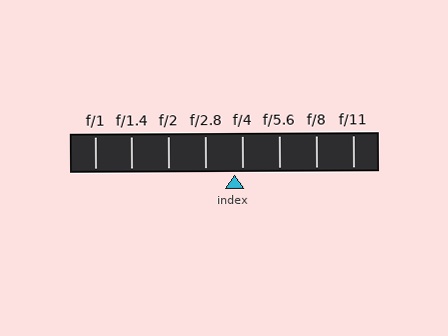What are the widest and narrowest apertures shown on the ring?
The widest aperture shown is f/1 and the narrowest is f/11.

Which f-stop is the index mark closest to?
The index mark is closest to f/4.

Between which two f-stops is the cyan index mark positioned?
The index mark is between f/2.8 and f/4.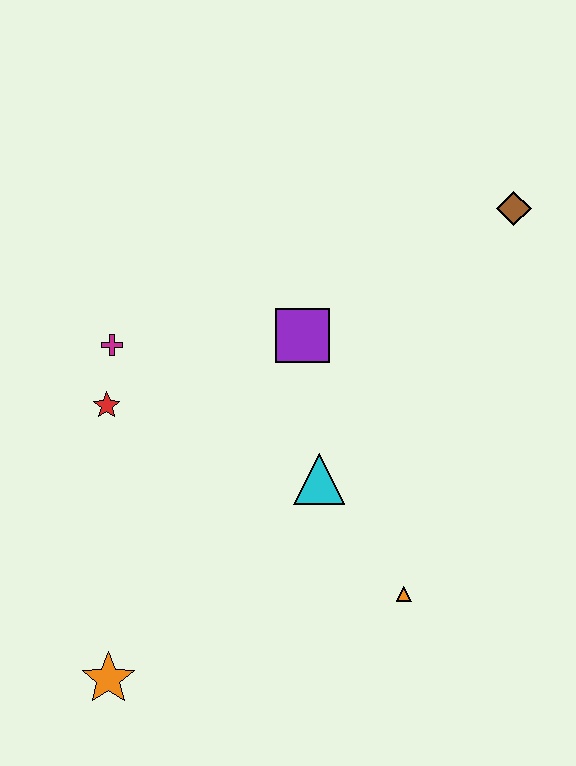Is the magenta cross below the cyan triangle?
No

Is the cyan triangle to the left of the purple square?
No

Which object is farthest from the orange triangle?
The brown diamond is farthest from the orange triangle.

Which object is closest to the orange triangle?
The cyan triangle is closest to the orange triangle.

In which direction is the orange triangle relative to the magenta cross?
The orange triangle is to the right of the magenta cross.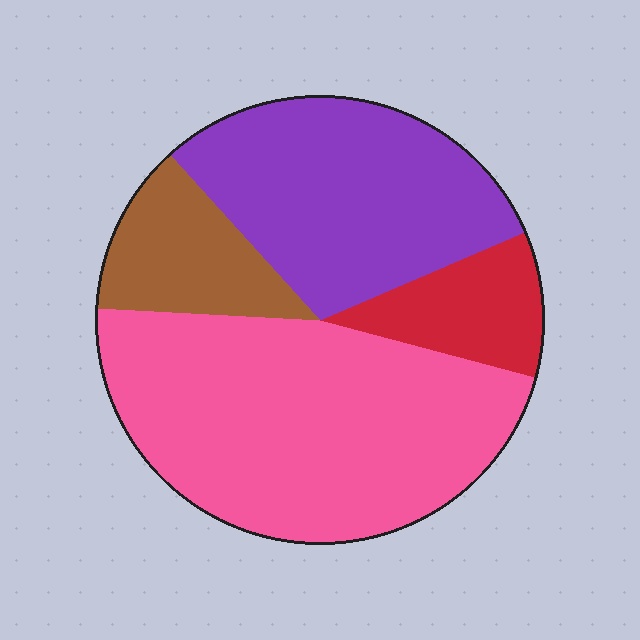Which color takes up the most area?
Pink, at roughly 45%.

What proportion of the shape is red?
Red takes up less than a quarter of the shape.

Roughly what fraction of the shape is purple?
Purple takes up about one third (1/3) of the shape.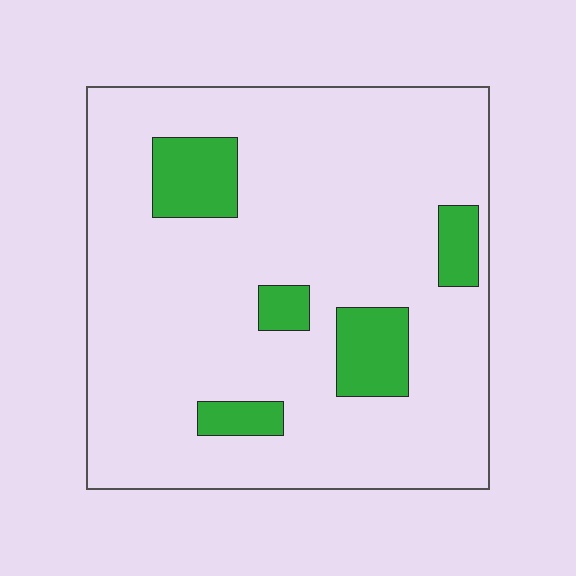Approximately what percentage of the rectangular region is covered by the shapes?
Approximately 15%.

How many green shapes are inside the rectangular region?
5.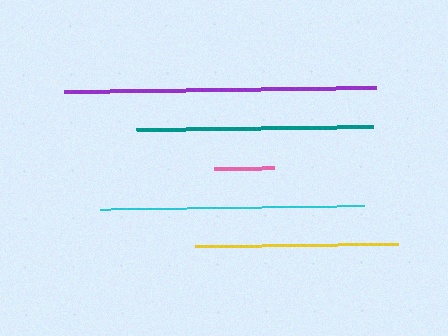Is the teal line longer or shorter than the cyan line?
The cyan line is longer than the teal line.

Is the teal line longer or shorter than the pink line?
The teal line is longer than the pink line.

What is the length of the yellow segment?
The yellow segment is approximately 203 pixels long.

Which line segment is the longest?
The purple line is the longest at approximately 313 pixels.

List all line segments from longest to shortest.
From longest to shortest: purple, cyan, teal, yellow, pink.